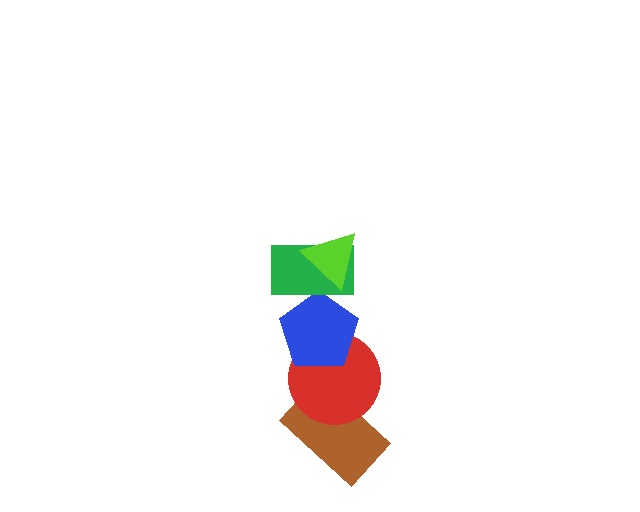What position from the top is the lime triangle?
The lime triangle is 1st from the top.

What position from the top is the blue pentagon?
The blue pentagon is 3rd from the top.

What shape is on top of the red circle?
The blue pentagon is on top of the red circle.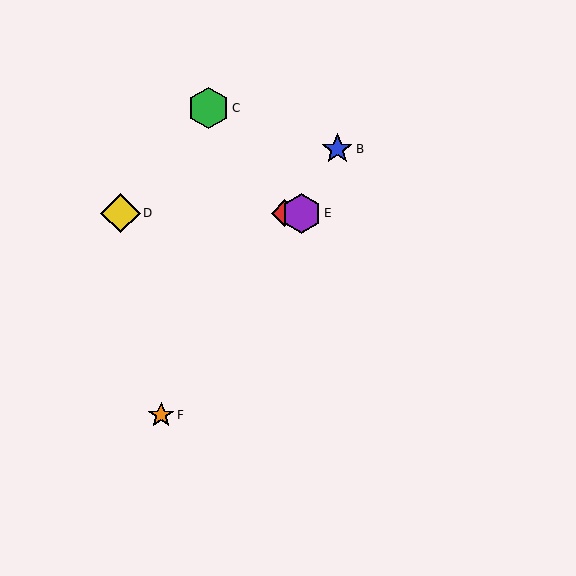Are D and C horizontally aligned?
No, D is at y≈213 and C is at y≈108.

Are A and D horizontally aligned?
Yes, both are at y≈213.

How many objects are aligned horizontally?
3 objects (A, D, E) are aligned horizontally.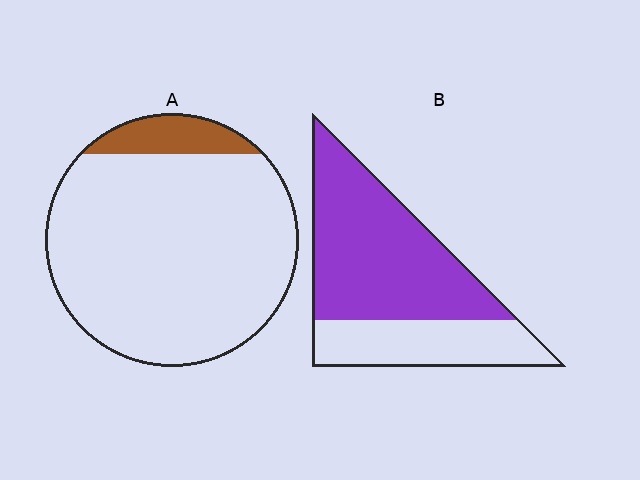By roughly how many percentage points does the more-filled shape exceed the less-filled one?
By roughly 55 percentage points (B over A).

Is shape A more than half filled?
No.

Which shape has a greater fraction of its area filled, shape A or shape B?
Shape B.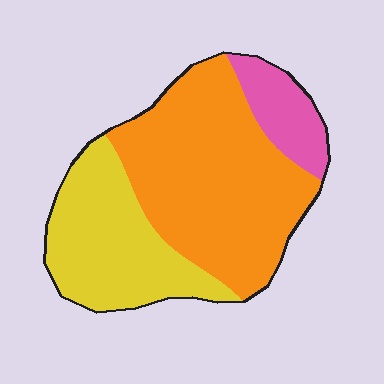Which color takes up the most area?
Orange, at roughly 55%.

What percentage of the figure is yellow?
Yellow covers roughly 35% of the figure.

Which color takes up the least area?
Pink, at roughly 10%.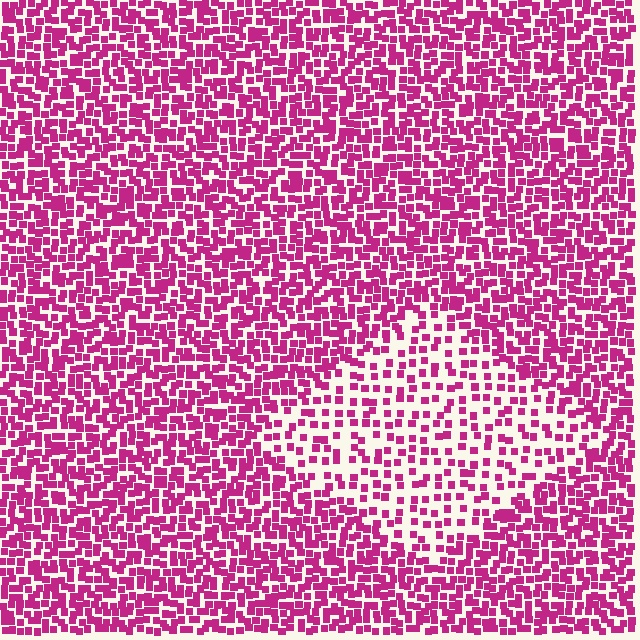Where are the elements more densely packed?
The elements are more densely packed outside the diamond boundary.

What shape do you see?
I see a diamond.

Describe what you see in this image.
The image contains small magenta elements arranged at two different densities. A diamond-shaped region is visible where the elements are less densely packed than the surrounding area.